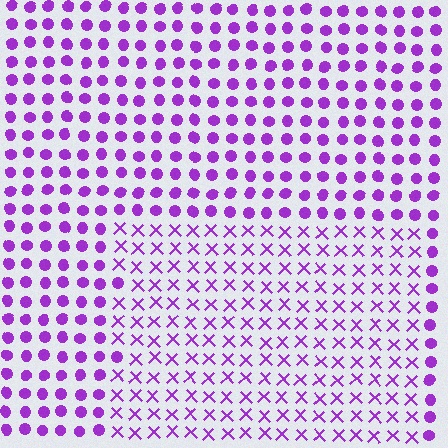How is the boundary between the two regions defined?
The boundary is defined by a change in element shape: X marks inside vs. circles outside. All elements share the same color and spacing.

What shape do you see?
I see a rectangle.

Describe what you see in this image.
The image is filled with small purple elements arranged in a uniform grid. A rectangle-shaped region contains X marks, while the surrounding area contains circles. The boundary is defined purely by the change in element shape.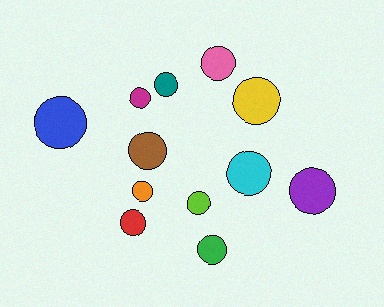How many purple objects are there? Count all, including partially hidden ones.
There is 1 purple object.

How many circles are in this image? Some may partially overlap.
There are 12 circles.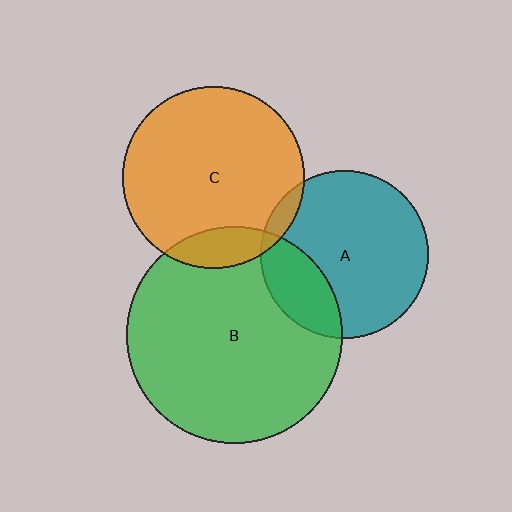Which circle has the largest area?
Circle B (green).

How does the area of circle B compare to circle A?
Approximately 1.7 times.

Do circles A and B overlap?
Yes.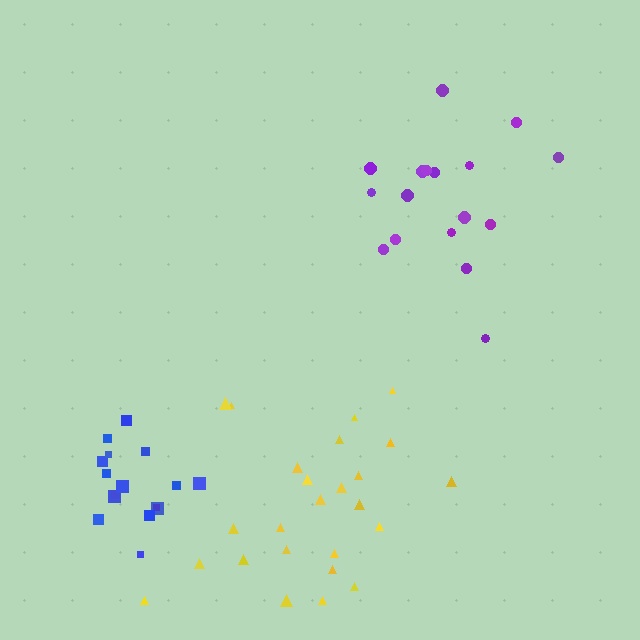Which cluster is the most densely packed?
Blue.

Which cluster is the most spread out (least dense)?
Purple.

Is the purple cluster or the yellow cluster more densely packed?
Yellow.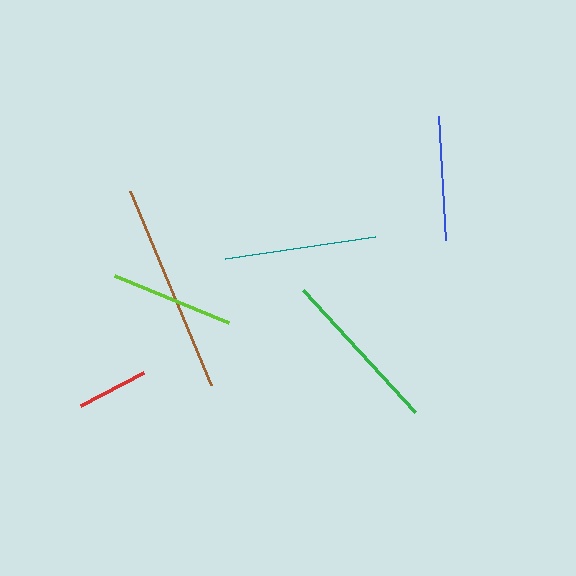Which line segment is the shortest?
The red line is the shortest at approximately 71 pixels.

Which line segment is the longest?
The brown line is the longest at approximately 210 pixels.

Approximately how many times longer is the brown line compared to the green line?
The brown line is approximately 1.3 times the length of the green line.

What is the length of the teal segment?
The teal segment is approximately 151 pixels long.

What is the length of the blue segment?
The blue segment is approximately 124 pixels long.